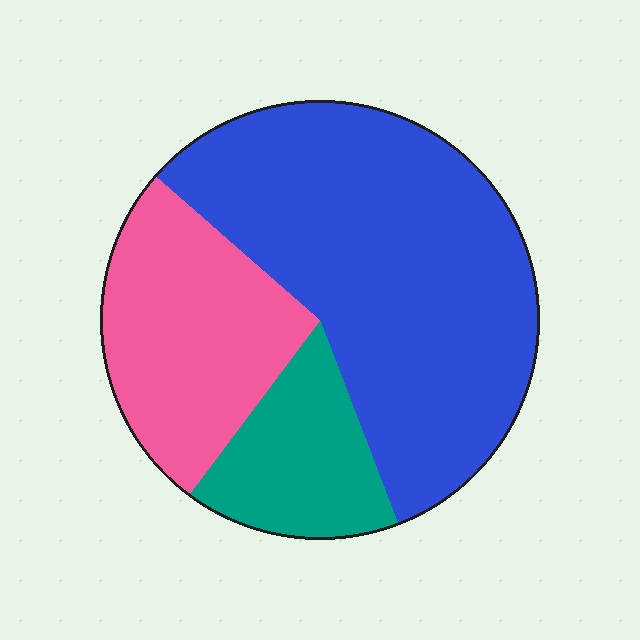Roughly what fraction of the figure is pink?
Pink takes up about one quarter (1/4) of the figure.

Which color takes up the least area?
Teal, at roughly 15%.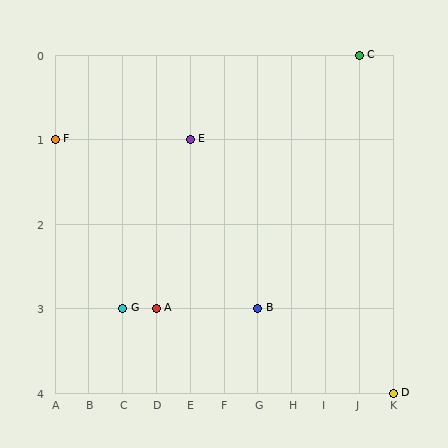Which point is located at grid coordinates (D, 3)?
Point A is at (D, 3).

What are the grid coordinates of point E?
Point E is at grid coordinates (E, 1).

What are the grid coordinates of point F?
Point F is at grid coordinates (A, 1).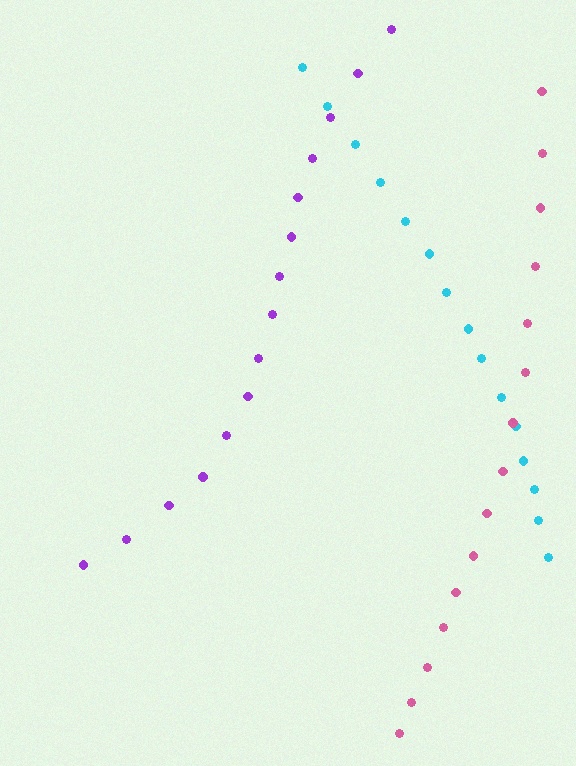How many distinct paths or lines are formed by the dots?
There are 3 distinct paths.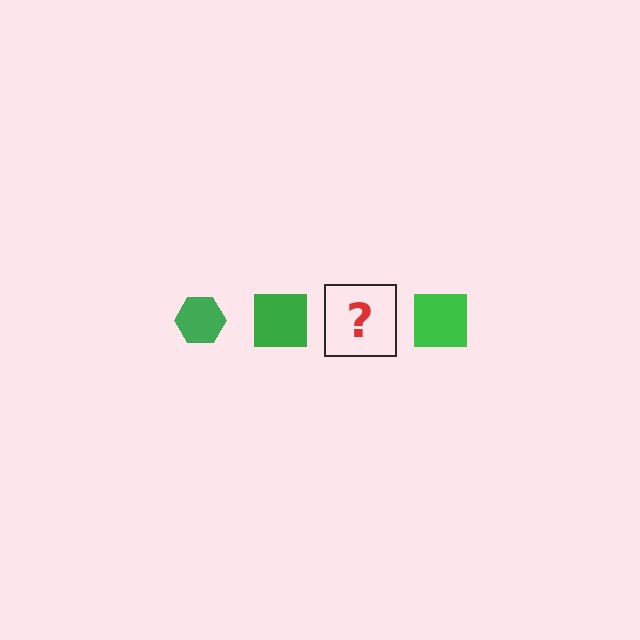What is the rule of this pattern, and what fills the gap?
The rule is that the pattern cycles through hexagon, square shapes in green. The gap should be filled with a green hexagon.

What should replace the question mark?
The question mark should be replaced with a green hexagon.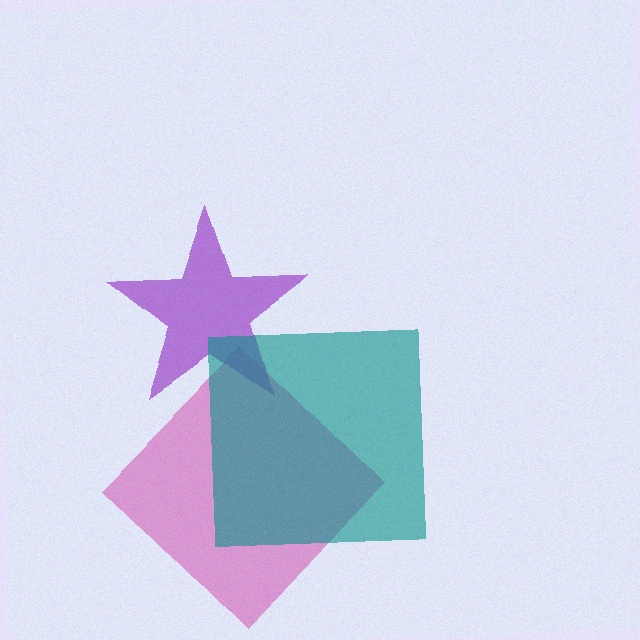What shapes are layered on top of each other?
The layered shapes are: a magenta diamond, a purple star, a teal square.